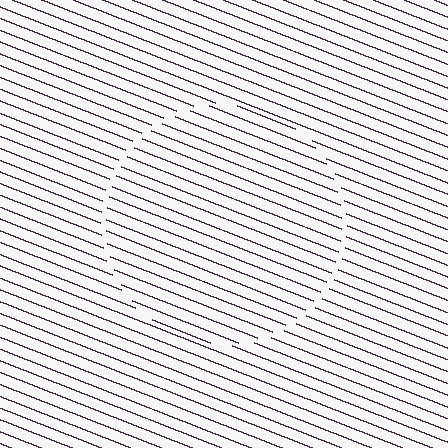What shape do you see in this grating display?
An illusory circle. The interior of the shape contains the same grating, shifted by half a period — the contour is defined by the phase discontinuity where line-ends from the inner and outer gratings abut.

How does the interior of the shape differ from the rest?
The interior of the shape contains the same grating, shifted by half a period — the contour is defined by the phase discontinuity where line-ends from the inner and outer gratings abut.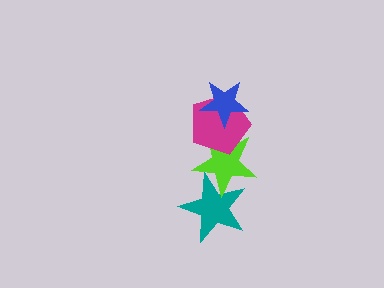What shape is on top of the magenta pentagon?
The blue star is on top of the magenta pentagon.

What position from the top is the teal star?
The teal star is 4th from the top.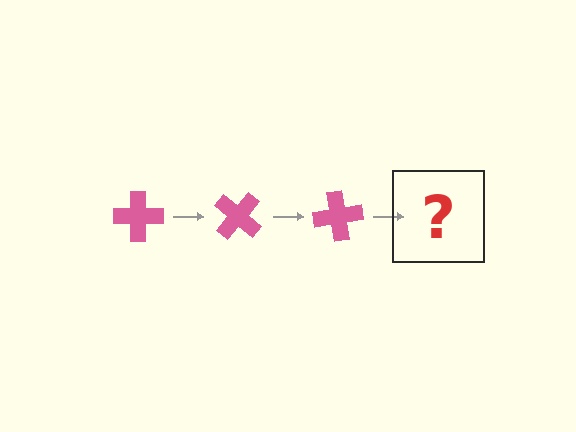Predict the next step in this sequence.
The next step is a pink cross rotated 120 degrees.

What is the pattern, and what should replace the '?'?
The pattern is that the cross rotates 40 degrees each step. The '?' should be a pink cross rotated 120 degrees.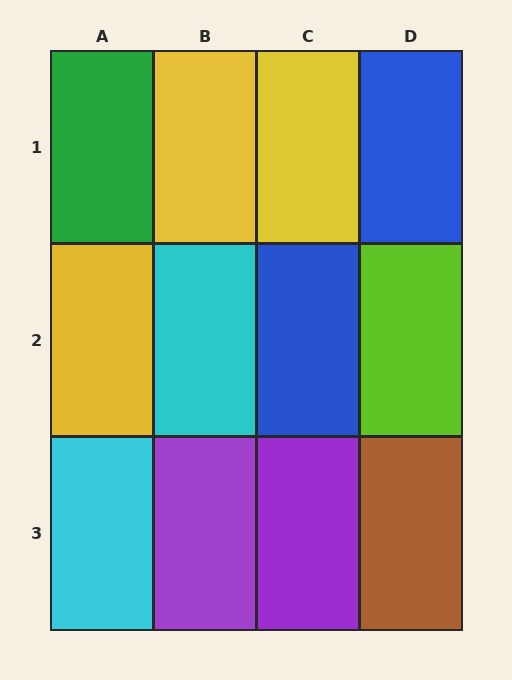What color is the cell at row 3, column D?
Brown.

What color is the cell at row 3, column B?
Purple.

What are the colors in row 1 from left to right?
Green, yellow, yellow, blue.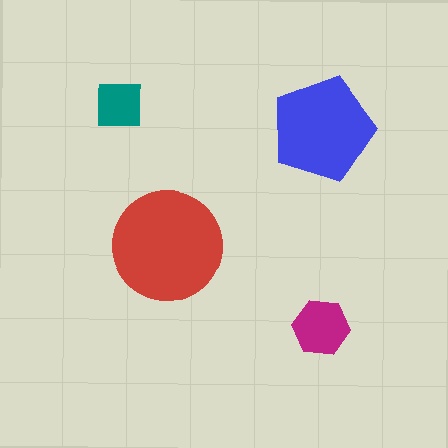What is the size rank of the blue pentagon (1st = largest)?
2nd.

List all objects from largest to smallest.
The red circle, the blue pentagon, the magenta hexagon, the teal square.